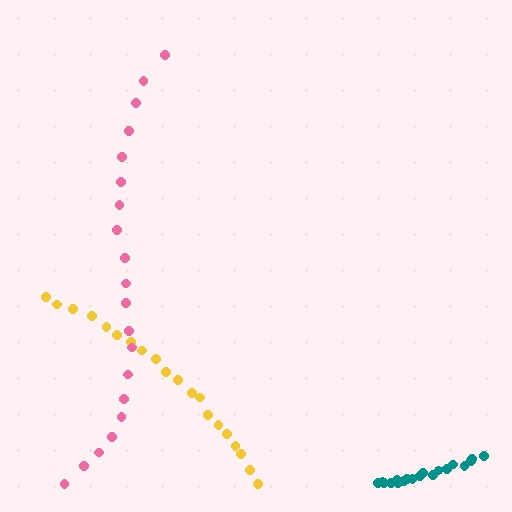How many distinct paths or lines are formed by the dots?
There are 3 distinct paths.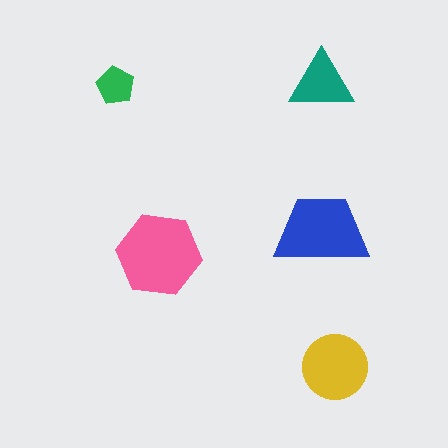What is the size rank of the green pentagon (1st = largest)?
5th.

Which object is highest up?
The teal triangle is topmost.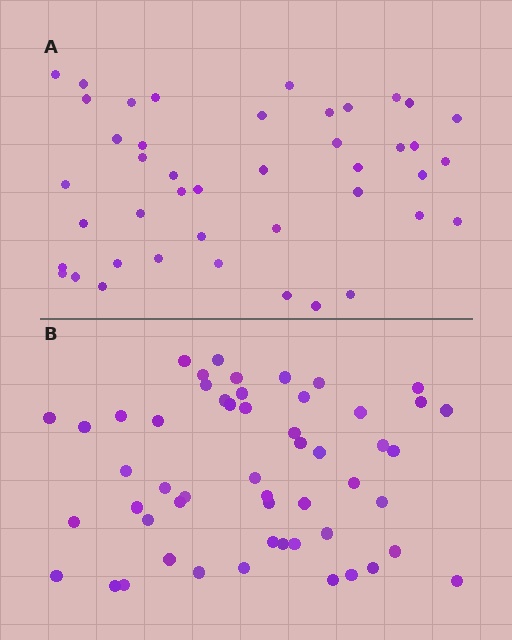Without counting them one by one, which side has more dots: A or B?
Region B (the bottom region) has more dots.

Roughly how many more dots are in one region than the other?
Region B has roughly 10 or so more dots than region A.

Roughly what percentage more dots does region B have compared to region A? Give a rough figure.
About 25% more.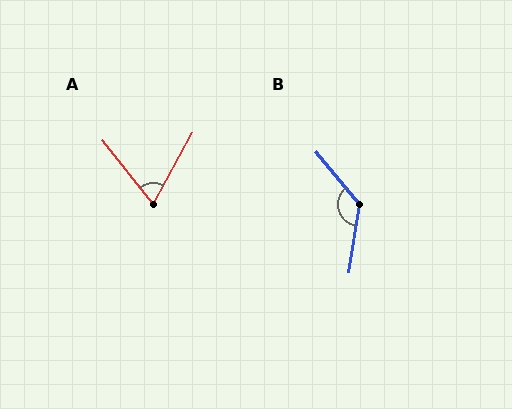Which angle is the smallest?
A, at approximately 67 degrees.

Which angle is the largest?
B, at approximately 132 degrees.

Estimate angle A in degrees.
Approximately 67 degrees.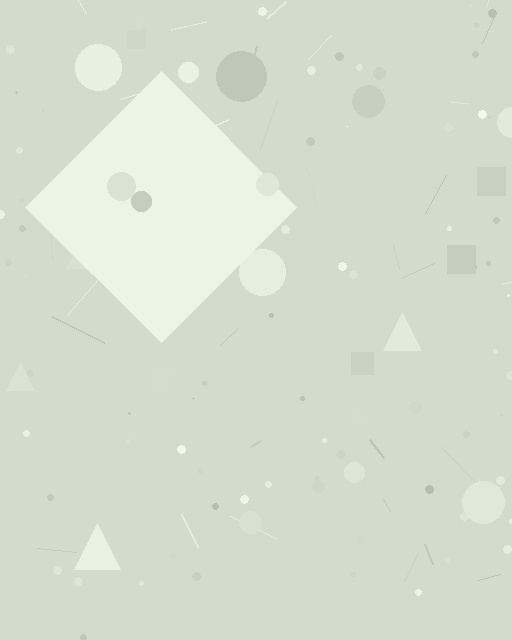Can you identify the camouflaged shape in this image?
The camouflaged shape is a diamond.